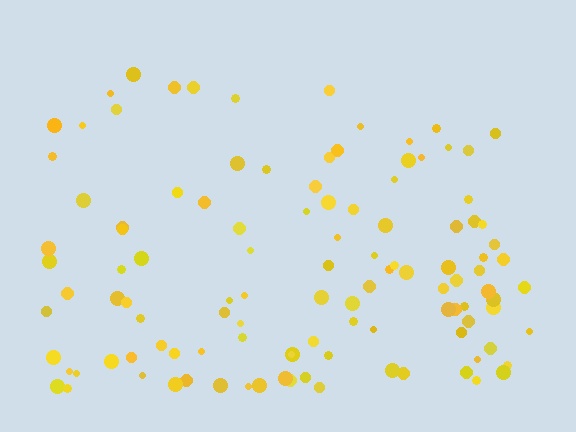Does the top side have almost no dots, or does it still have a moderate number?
Still a moderate number, just noticeably fewer than the bottom.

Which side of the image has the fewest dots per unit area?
The top.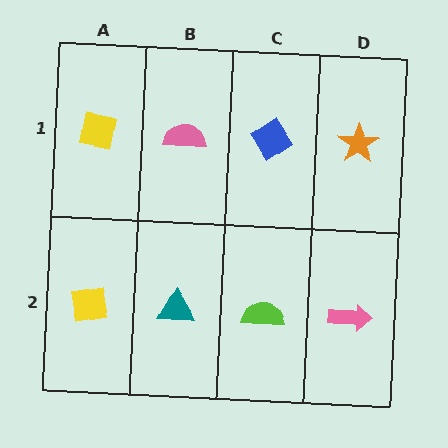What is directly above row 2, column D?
An orange star.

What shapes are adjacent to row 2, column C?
A blue diamond (row 1, column C), a teal triangle (row 2, column B), a pink arrow (row 2, column D).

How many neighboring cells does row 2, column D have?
2.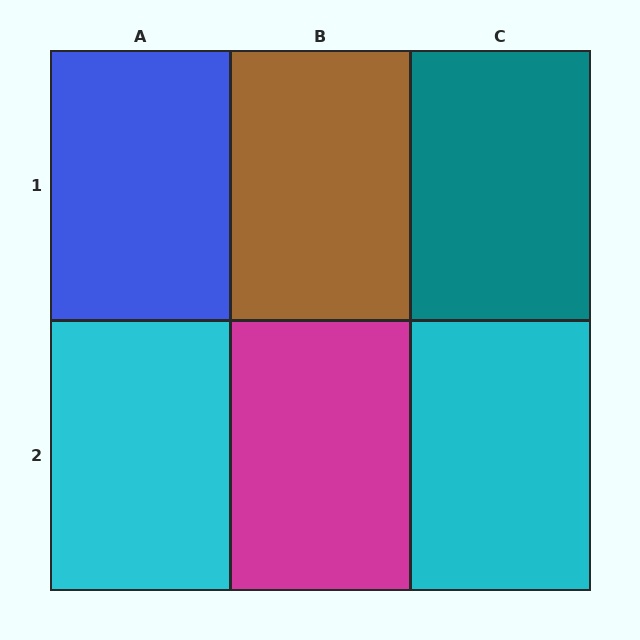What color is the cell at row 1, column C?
Teal.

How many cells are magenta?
1 cell is magenta.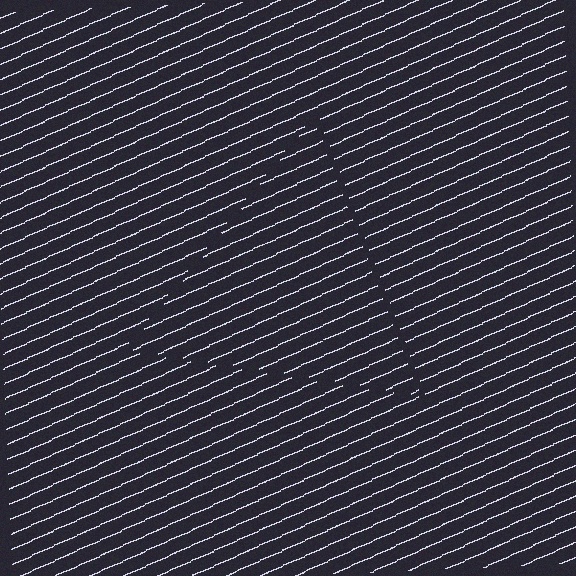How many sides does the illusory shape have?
3 sides — the line-ends trace a triangle.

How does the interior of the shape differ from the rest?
The interior of the shape contains the same grating, shifted by half a period — the contour is defined by the phase discontinuity where line-ends from the inner and outer gratings abut.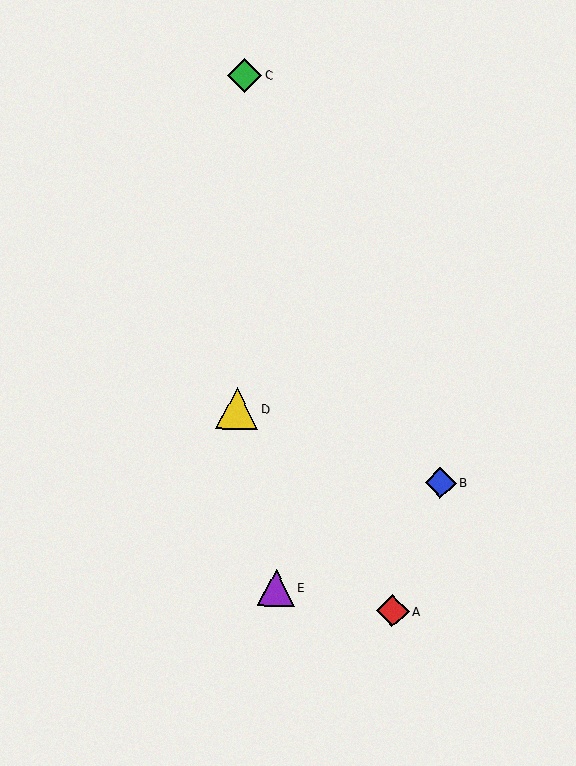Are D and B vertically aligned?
No, D is at x≈237 and B is at x≈440.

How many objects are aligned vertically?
2 objects (C, D) are aligned vertically.